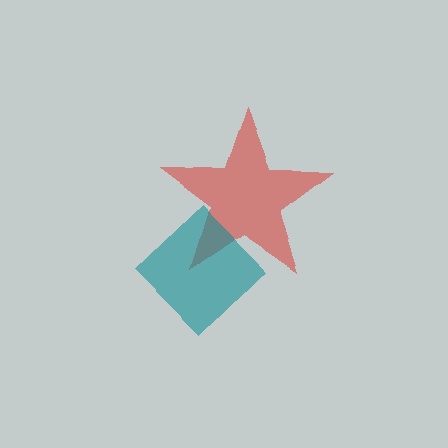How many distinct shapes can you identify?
There are 2 distinct shapes: a red star, a teal diamond.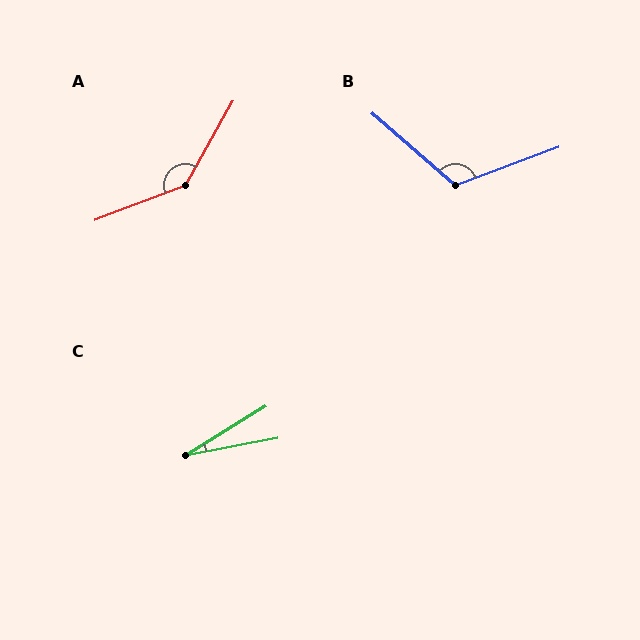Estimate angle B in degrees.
Approximately 119 degrees.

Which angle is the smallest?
C, at approximately 21 degrees.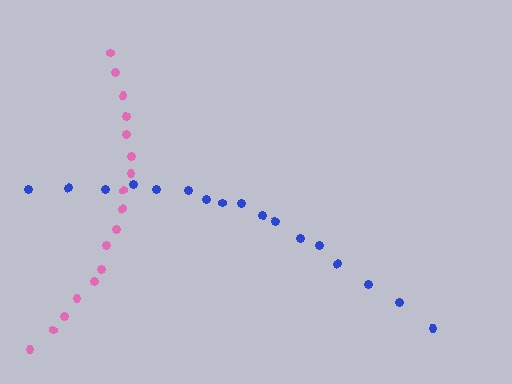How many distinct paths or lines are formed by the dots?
There are 2 distinct paths.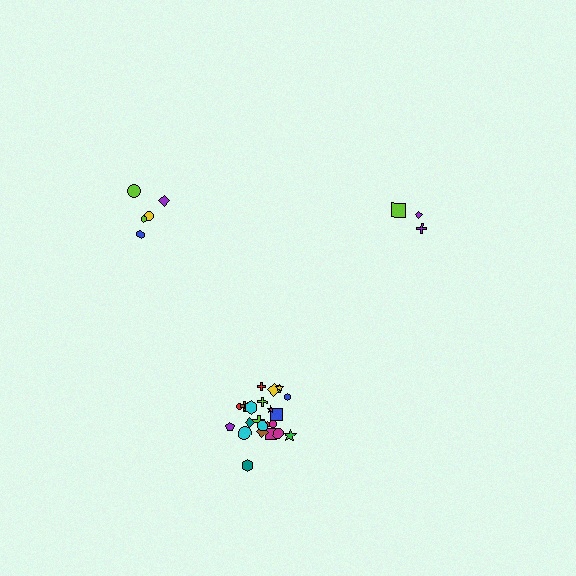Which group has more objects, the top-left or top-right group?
The top-left group.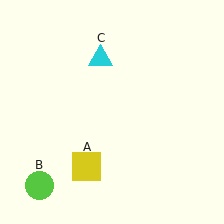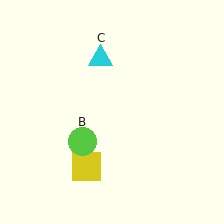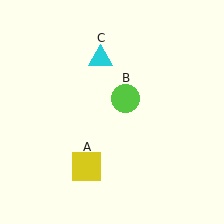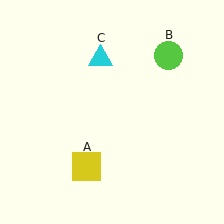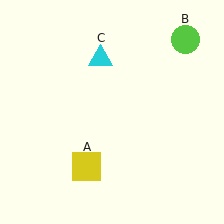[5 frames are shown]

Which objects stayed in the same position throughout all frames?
Yellow square (object A) and cyan triangle (object C) remained stationary.